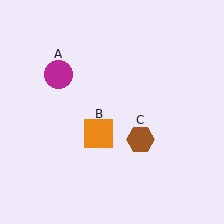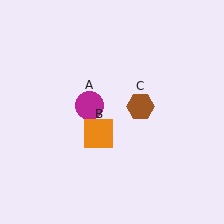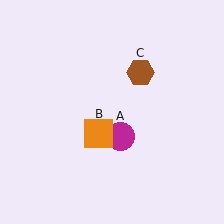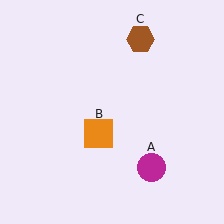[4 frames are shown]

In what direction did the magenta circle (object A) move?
The magenta circle (object A) moved down and to the right.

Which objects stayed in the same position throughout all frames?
Orange square (object B) remained stationary.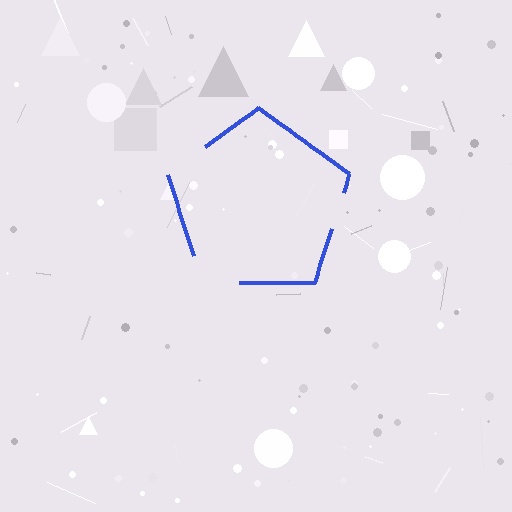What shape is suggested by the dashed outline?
The dashed outline suggests a pentagon.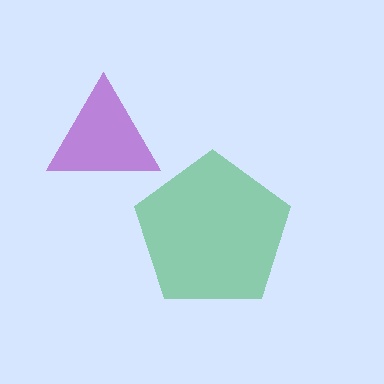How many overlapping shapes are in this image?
There are 2 overlapping shapes in the image.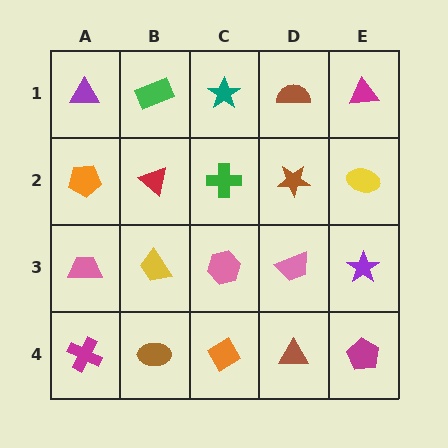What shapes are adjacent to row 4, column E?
A purple star (row 3, column E), a brown triangle (row 4, column D).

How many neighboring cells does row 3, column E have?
3.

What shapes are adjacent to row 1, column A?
An orange pentagon (row 2, column A), a green rectangle (row 1, column B).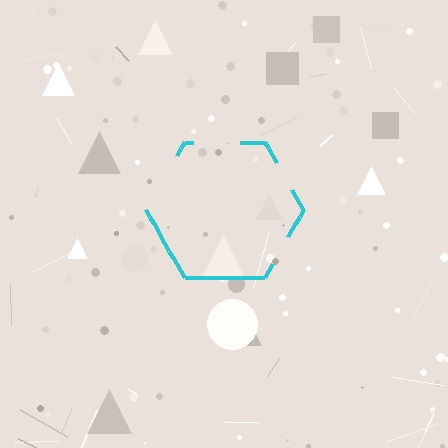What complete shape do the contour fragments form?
The contour fragments form a hexagon.